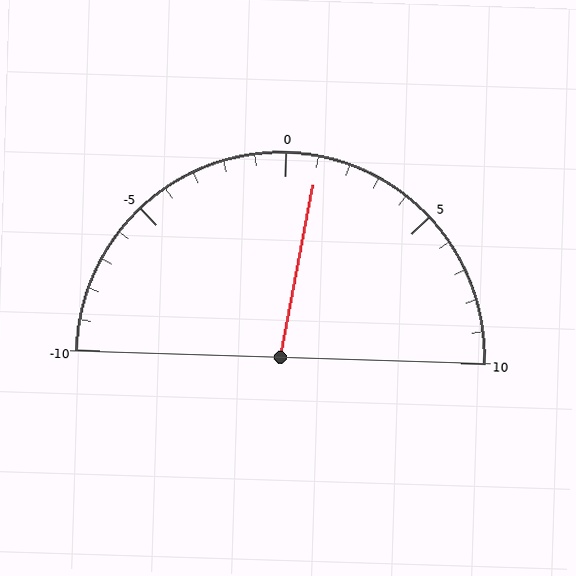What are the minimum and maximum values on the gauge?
The gauge ranges from -10 to 10.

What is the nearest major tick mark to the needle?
The nearest major tick mark is 0.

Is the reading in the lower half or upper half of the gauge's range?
The reading is in the upper half of the range (-10 to 10).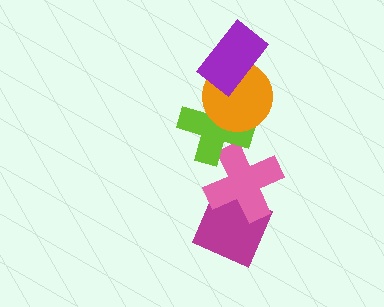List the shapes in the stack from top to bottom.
From top to bottom: the purple rectangle, the orange circle, the lime cross, the pink cross, the magenta diamond.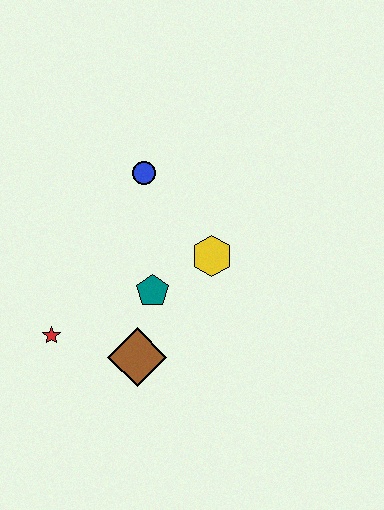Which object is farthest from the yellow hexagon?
The red star is farthest from the yellow hexagon.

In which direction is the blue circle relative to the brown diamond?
The blue circle is above the brown diamond.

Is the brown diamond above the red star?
No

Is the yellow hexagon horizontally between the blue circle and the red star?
No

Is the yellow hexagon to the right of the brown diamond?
Yes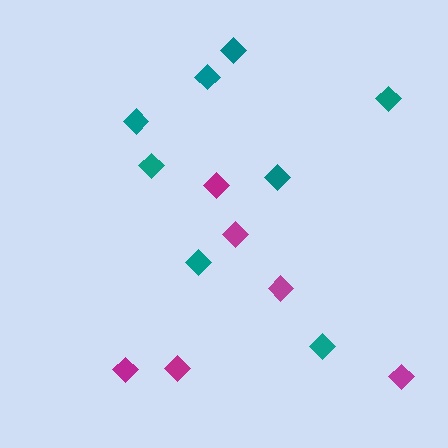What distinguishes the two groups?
There are 2 groups: one group of teal diamonds (8) and one group of magenta diamonds (6).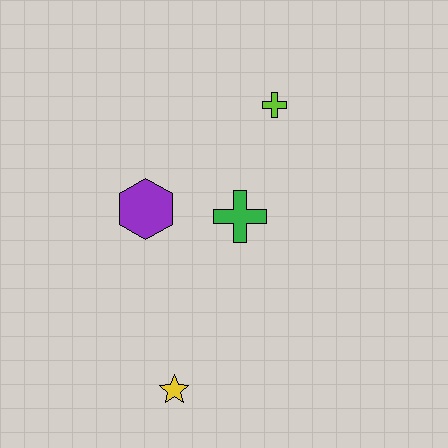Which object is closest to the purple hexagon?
The green cross is closest to the purple hexagon.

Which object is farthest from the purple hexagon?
The yellow star is farthest from the purple hexagon.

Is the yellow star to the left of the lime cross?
Yes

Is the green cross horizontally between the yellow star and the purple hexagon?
No